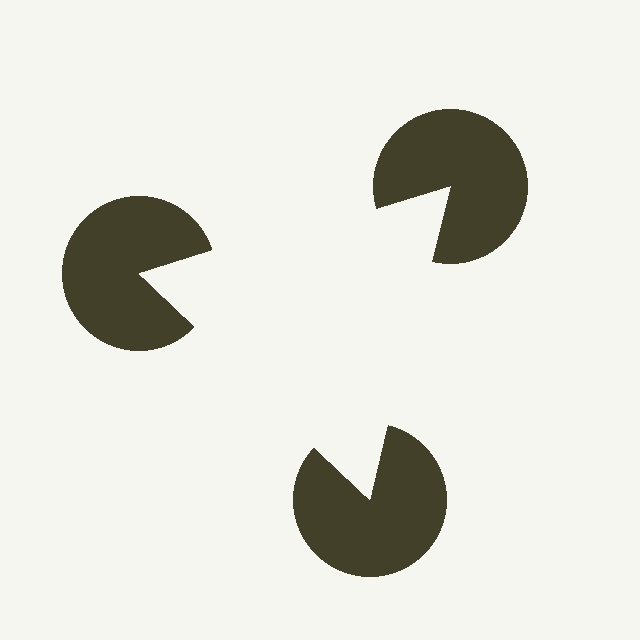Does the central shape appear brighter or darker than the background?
It typically appears slightly brighter than the background, even though no actual brightness change is drawn.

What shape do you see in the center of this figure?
An illusory triangle — its edges are inferred from the aligned wedge cuts in the pac-man discs, not physically drawn.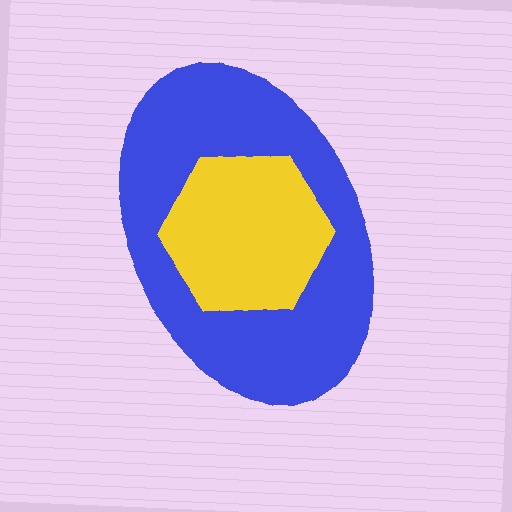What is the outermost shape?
The blue ellipse.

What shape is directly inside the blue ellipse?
The yellow hexagon.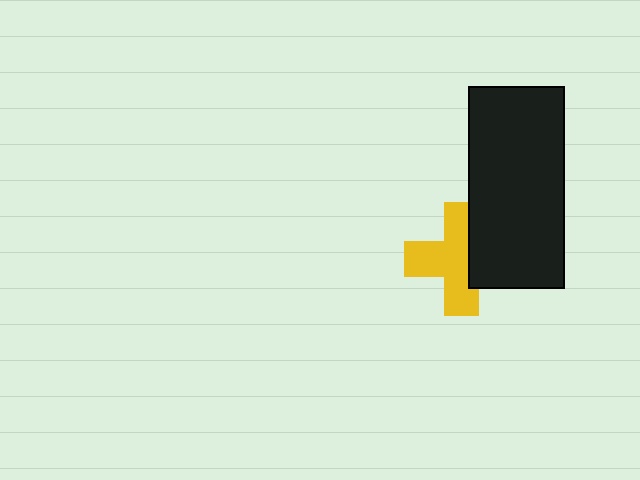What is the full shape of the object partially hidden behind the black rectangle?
The partially hidden object is a yellow cross.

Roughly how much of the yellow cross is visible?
About half of it is visible (roughly 64%).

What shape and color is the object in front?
The object in front is a black rectangle.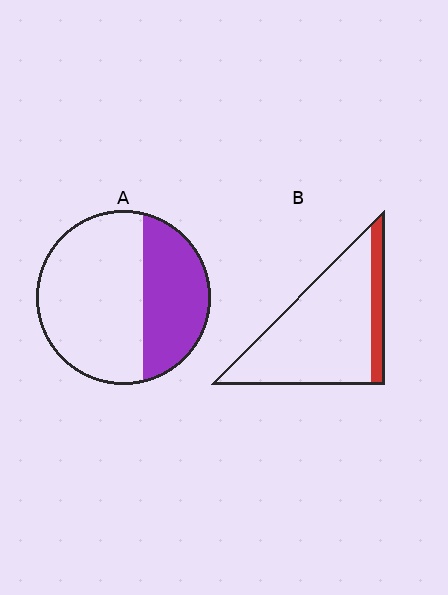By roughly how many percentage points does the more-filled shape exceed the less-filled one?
By roughly 20 percentage points (A over B).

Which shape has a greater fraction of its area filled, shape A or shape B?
Shape A.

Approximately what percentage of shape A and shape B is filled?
A is approximately 35% and B is approximately 15%.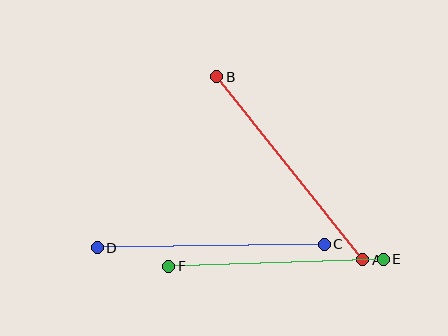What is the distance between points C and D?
The distance is approximately 227 pixels.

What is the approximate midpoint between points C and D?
The midpoint is at approximately (211, 246) pixels.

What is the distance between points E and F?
The distance is approximately 215 pixels.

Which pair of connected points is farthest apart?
Points A and B are farthest apart.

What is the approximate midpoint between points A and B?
The midpoint is at approximately (290, 168) pixels.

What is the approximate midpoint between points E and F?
The midpoint is at approximately (276, 263) pixels.